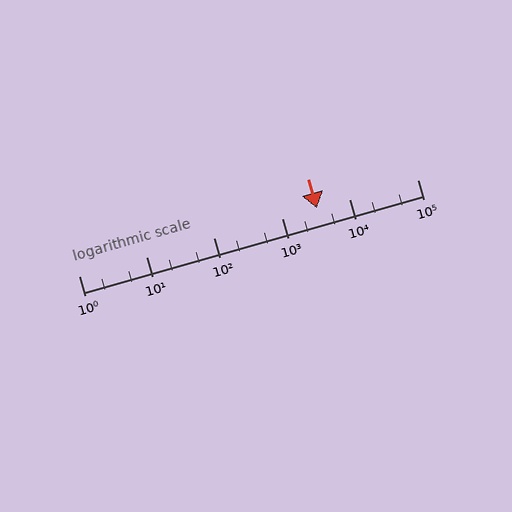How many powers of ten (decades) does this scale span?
The scale spans 5 decades, from 1 to 100000.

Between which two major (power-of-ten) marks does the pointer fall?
The pointer is between 1000 and 10000.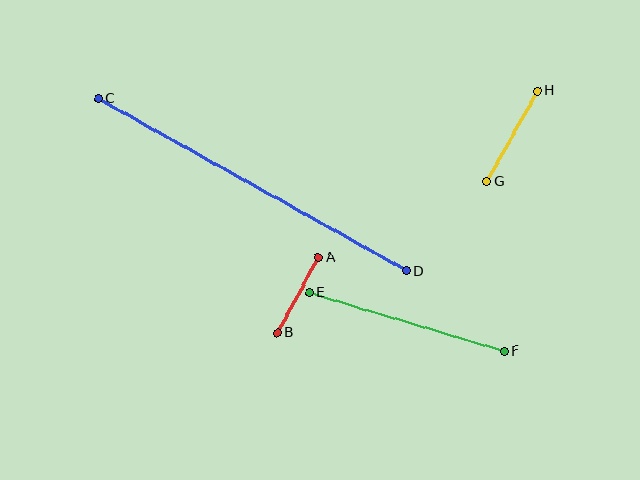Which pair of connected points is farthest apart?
Points C and D are farthest apart.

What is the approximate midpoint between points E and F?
The midpoint is at approximately (406, 322) pixels.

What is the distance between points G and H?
The distance is approximately 104 pixels.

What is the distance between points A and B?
The distance is approximately 86 pixels.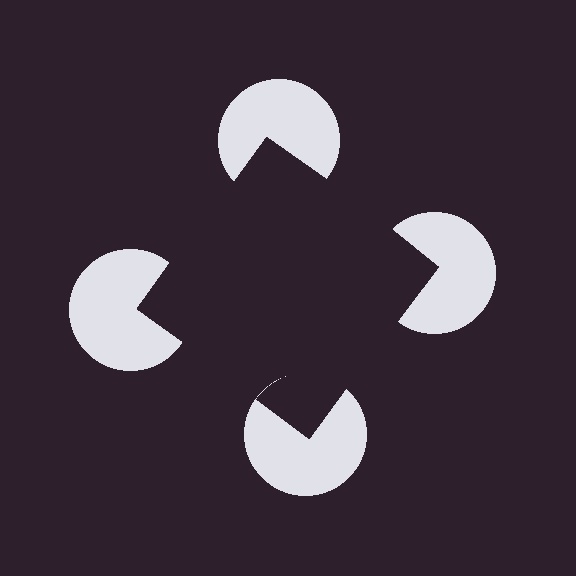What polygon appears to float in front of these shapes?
An illusory square — its edges are inferred from the aligned wedge cuts in the pac-man discs, not physically drawn.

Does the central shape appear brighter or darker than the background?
It typically appears slightly darker than the background, even though no actual brightness change is drawn.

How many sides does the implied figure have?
4 sides.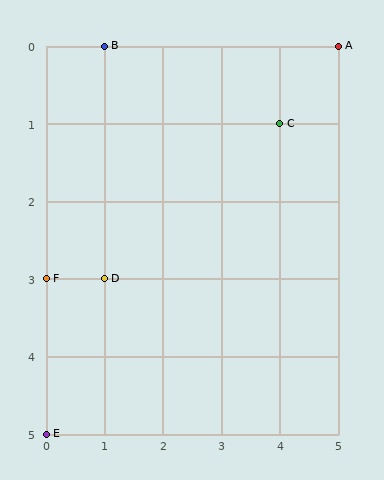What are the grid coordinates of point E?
Point E is at grid coordinates (0, 5).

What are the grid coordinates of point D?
Point D is at grid coordinates (1, 3).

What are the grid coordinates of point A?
Point A is at grid coordinates (5, 0).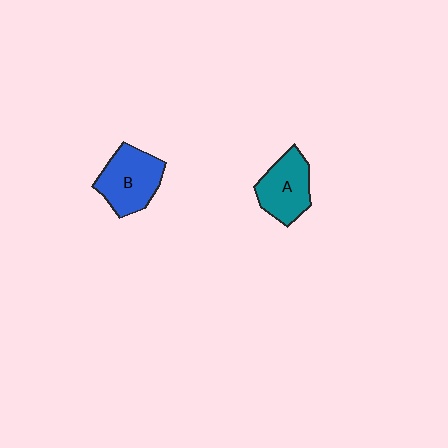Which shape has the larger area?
Shape B (blue).